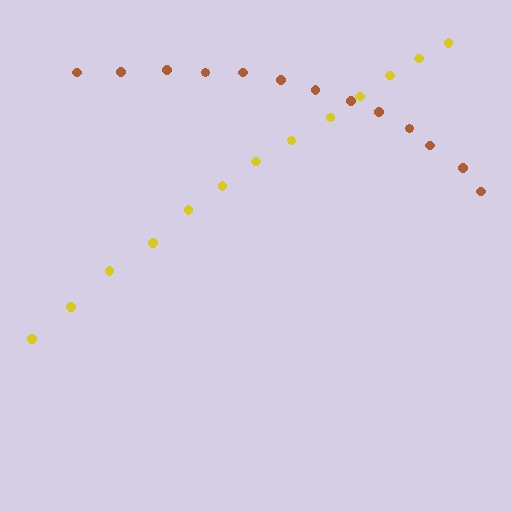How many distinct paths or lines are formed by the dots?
There are 2 distinct paths.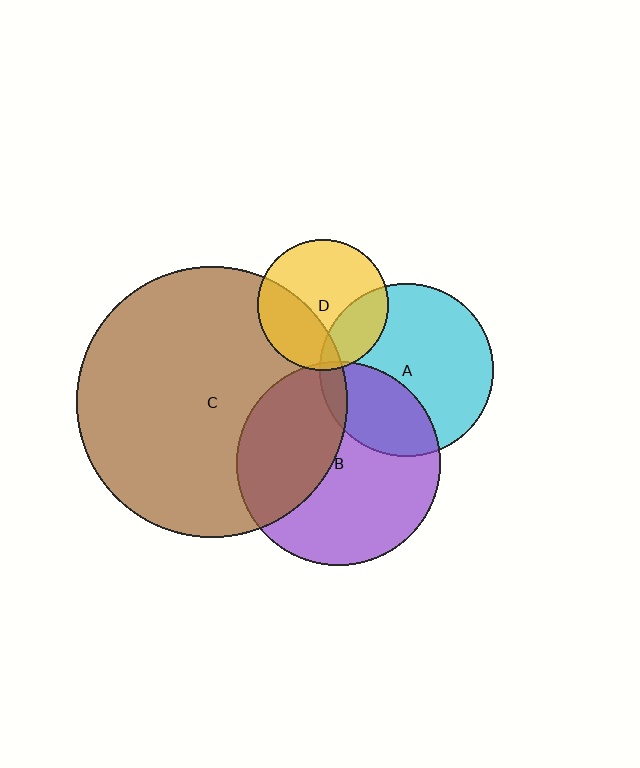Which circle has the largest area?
Circle C (brown).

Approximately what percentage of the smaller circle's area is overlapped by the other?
Approximately 5%.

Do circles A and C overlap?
Yes.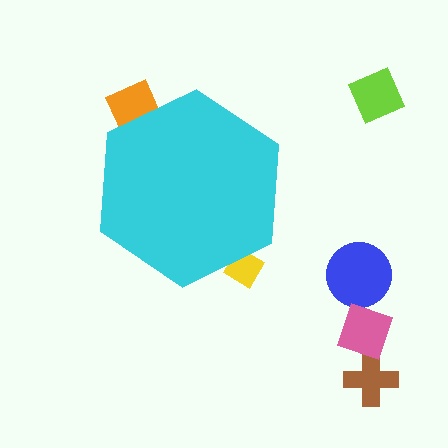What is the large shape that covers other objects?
A cyan hexagon.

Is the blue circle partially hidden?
No, the blue circle is fully visible.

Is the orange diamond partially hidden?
Yes, the orange diamond is partially hidden behind the cyan hexagon.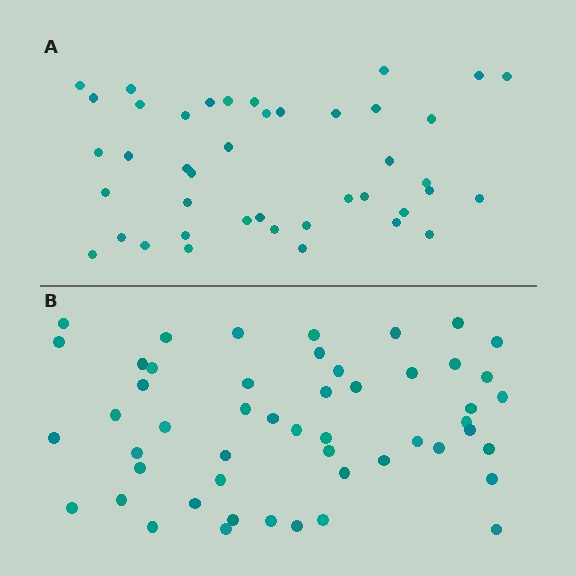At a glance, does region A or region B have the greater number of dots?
Region B (the bottom region) has more dots.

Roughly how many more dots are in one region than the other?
Region B has roughly 8 or so more dots than region A.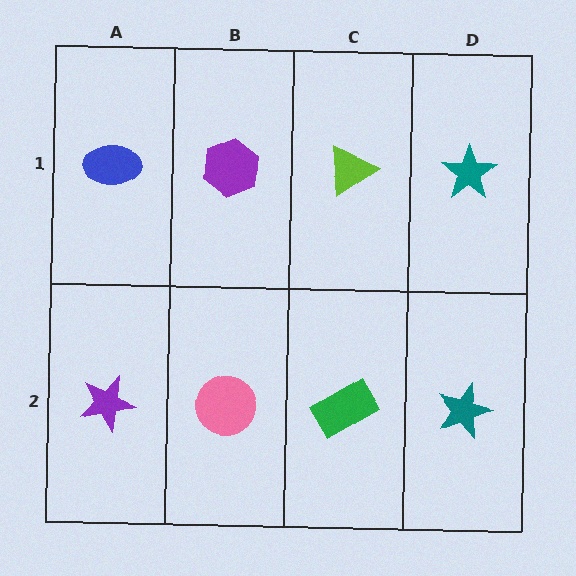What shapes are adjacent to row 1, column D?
A teal star (row 2, column D), a lime triangle (row 1, column C).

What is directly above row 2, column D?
A teal star.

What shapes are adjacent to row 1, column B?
A pink circle (row 2, column B), a blue ellipse (row 1, column A), a lime triangle (row 1, column C).